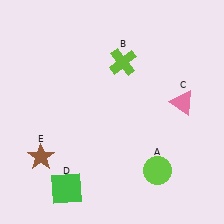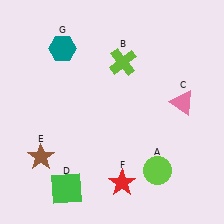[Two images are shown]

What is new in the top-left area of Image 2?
A teal hexagon (G) was added in the top-left area of Image 2.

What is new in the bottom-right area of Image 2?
A red star (F) was added in the bottom-right area of Image 2.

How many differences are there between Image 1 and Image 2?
There are 2 differences between the two images.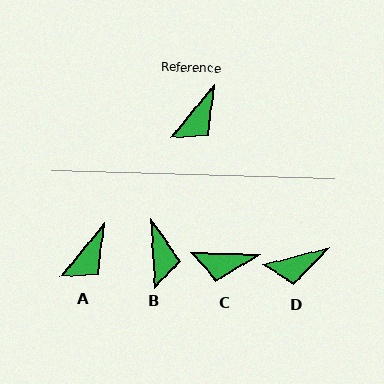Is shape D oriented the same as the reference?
No, it is off by about 36 degrees.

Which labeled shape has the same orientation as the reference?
A.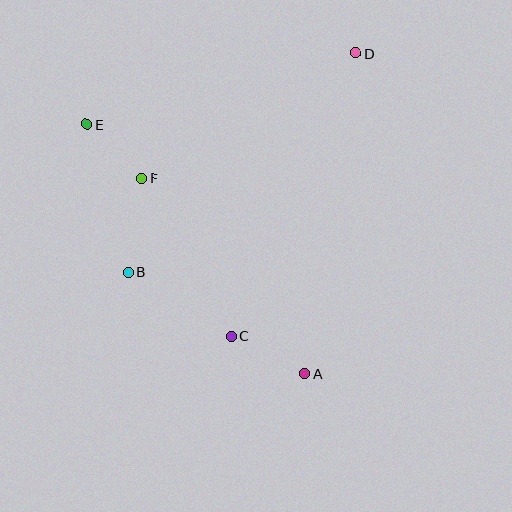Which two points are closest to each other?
Points E and F are closest to each other.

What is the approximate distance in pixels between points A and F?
The distance between A and F is approximately 254 pixels.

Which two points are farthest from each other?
Points A and E are farthest from each other.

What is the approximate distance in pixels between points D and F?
The distance between D and F is approximately 248 pixels.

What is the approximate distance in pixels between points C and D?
The distance between C and D is approximately 309 pixels.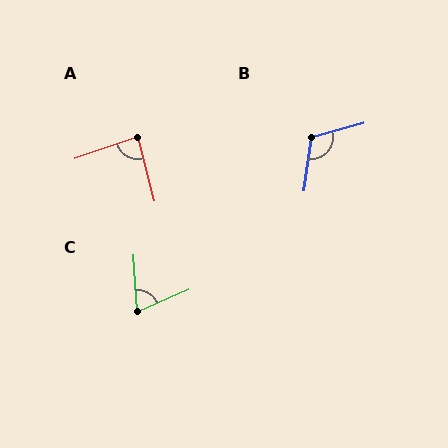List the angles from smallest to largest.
C (70°), A (86°), B (114°).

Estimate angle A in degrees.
Approximately 86 degrees.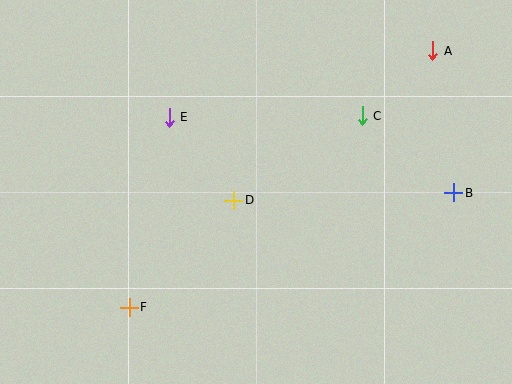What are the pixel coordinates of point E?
Point E is at (169, 117).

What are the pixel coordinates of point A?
Point A is at (433, 51).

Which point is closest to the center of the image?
Point D at (234, 200) is closest to the center.